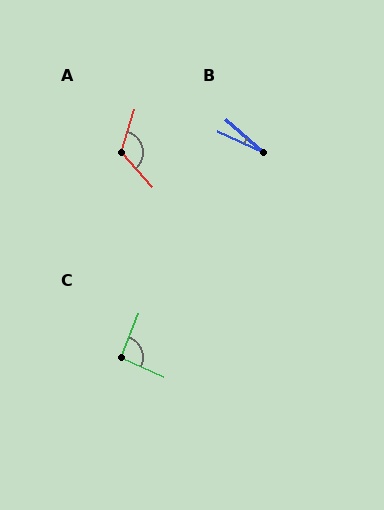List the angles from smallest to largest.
B (16°), C (93°), A (121°).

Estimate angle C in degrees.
Approximately 93 degrees.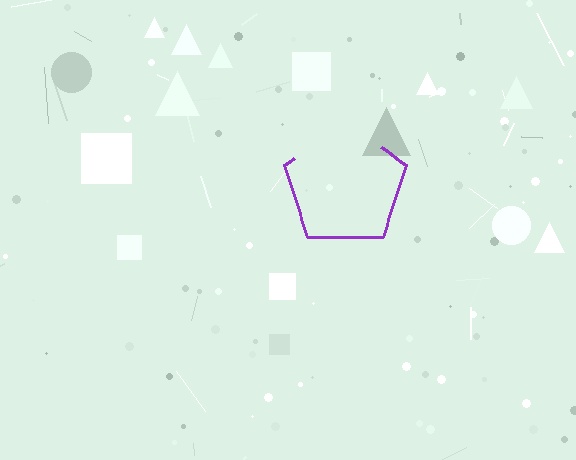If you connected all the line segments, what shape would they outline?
They would outline a pentagon.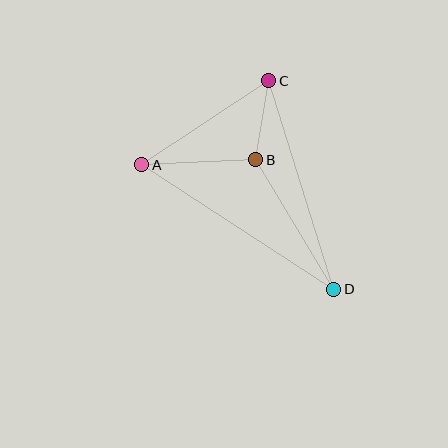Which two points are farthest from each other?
Points A and D are farthest from each other.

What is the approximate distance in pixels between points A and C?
The distance between A and C is approximately 152 pixels.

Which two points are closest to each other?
Points B and C are closest to each other.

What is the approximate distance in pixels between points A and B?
The distance between A and B is approximately 114 pixels.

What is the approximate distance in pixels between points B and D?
The distance between B and D is approximately 151 pixels.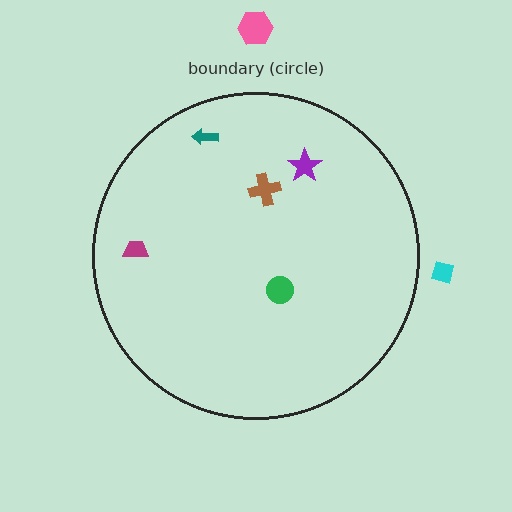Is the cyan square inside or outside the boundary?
Outside.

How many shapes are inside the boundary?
5 inside, 2 outside.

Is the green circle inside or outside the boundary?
Inside.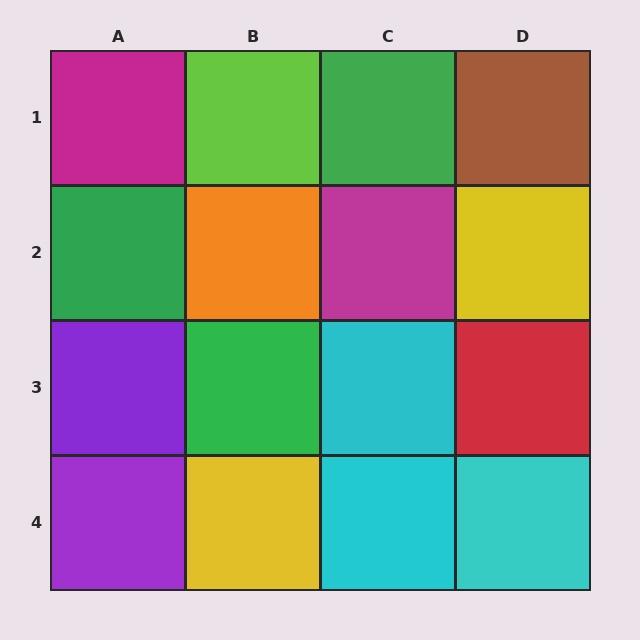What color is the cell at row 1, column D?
Brown.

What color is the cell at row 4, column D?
Cyan.